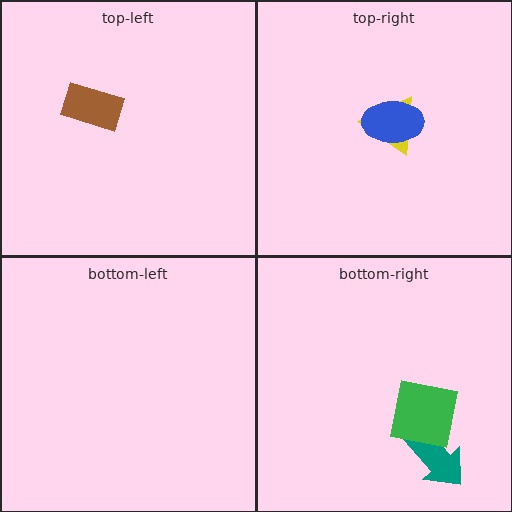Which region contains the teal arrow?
The bottom-right region.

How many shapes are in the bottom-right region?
2.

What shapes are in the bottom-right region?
The teal arrow, the green square.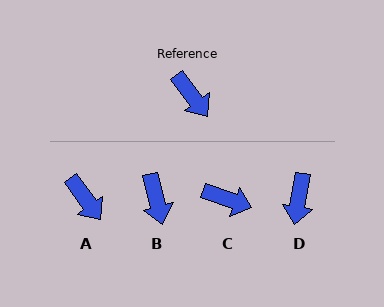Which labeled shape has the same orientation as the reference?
A.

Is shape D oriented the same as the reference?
No, it is off by about 46 degrees.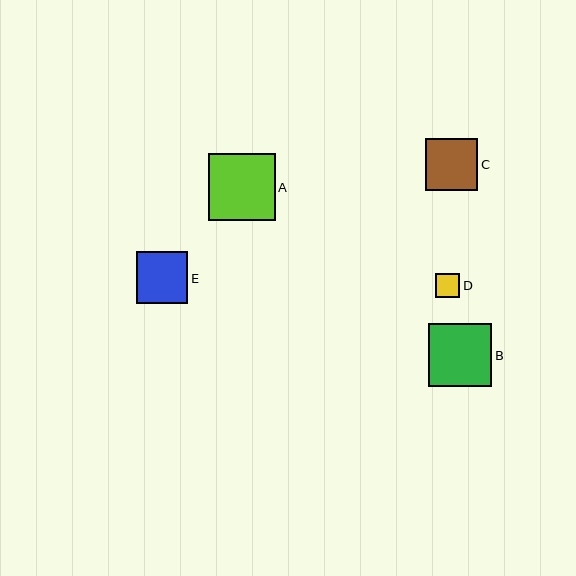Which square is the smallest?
Square D is the smallest with a size of approximately 24 pixels.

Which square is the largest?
Square A is the largest with a size of approximately 67 pixels.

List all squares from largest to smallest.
From largest to smallest: A, B, C, E, D.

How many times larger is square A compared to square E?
Square A is approximately 1.3 times the size of square E.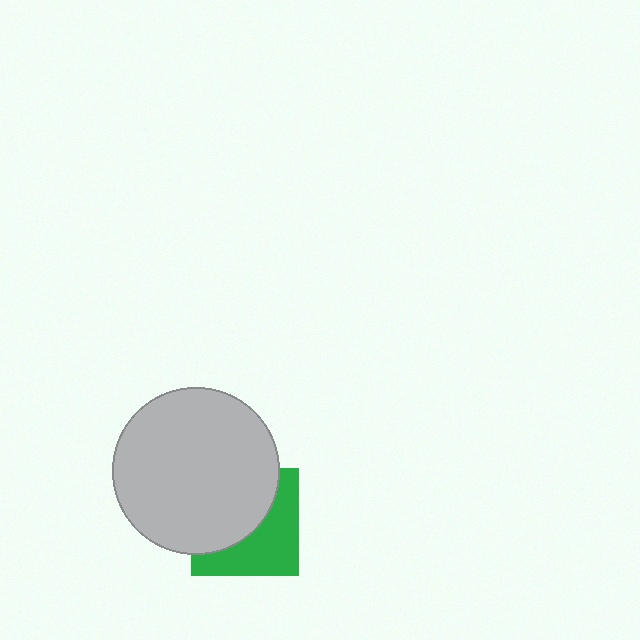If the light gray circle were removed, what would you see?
You would see the complete green square.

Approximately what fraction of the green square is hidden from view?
Roughly 53% of the green square is hidden behind the light gray circle.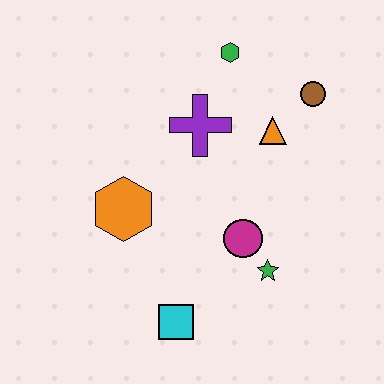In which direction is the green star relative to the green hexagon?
The green star is below the green hexagon.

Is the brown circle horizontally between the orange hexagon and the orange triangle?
No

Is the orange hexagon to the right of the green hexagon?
No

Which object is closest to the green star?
The magenta circle is closest to the green star.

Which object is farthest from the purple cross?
The cyan square is farthest from the purple cross.